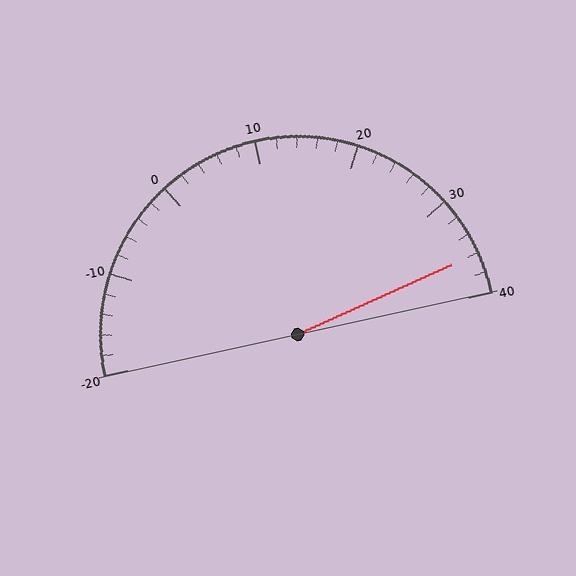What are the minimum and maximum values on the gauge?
The gauge ranges from -20 to 40.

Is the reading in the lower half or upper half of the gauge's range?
The reading is in the upper half of the range (-20 to 40).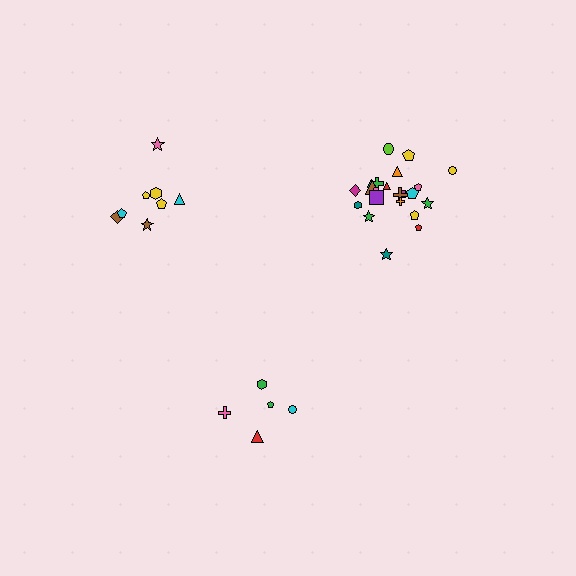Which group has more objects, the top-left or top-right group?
The top-right group.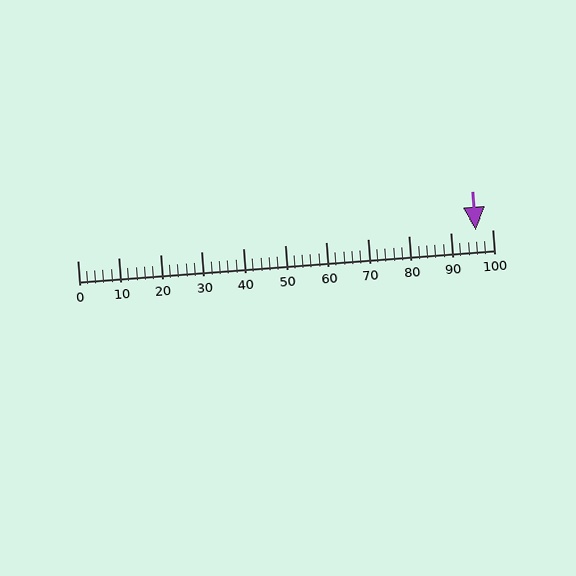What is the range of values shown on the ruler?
The ruler shows values from 0 to 100.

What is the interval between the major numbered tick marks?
The major tick marks are spaced 10 units apart.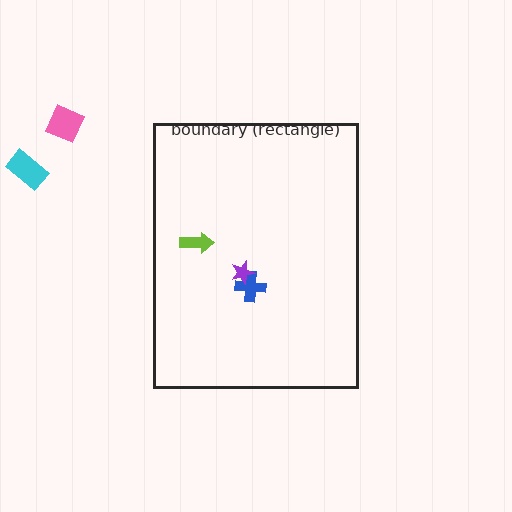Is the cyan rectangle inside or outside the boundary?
Outside.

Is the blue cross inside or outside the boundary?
Inside.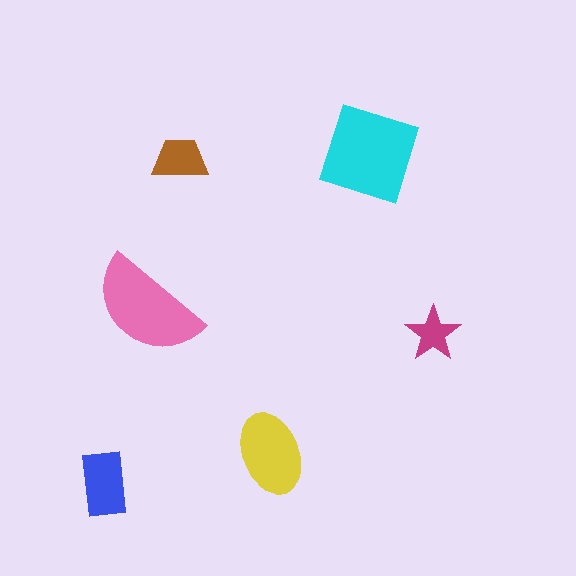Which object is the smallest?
The magenta star.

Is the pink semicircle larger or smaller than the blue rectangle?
Larger.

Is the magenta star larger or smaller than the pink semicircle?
Smaller.